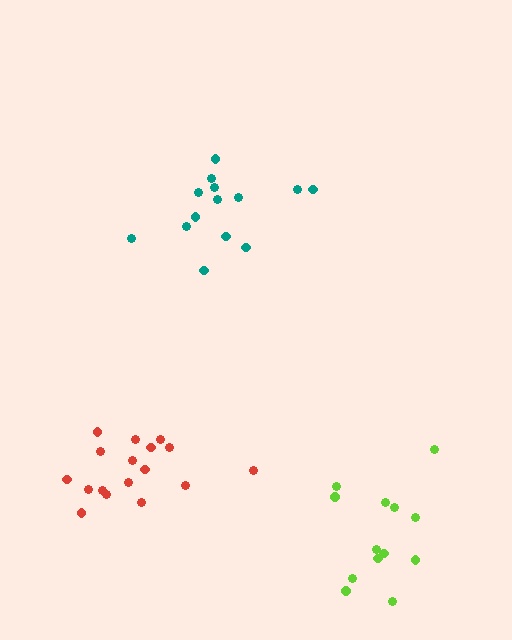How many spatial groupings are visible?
There are 3 spatial groupings.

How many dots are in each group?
Group 1: 14 dots, Group 2: 17 dots, Group 3: 13 dots (44 total).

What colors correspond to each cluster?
The clusters are colored: teal, red, lime.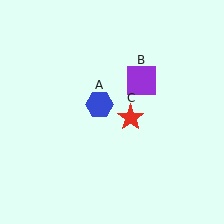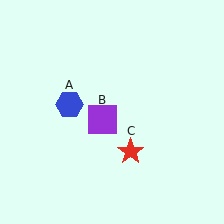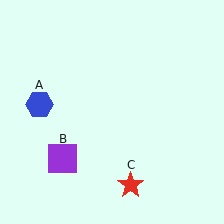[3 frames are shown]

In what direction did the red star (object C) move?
The red star (object C) moved down.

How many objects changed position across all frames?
3 objects changed position: blue hexagon (object A), purple square (object B), red star (object C).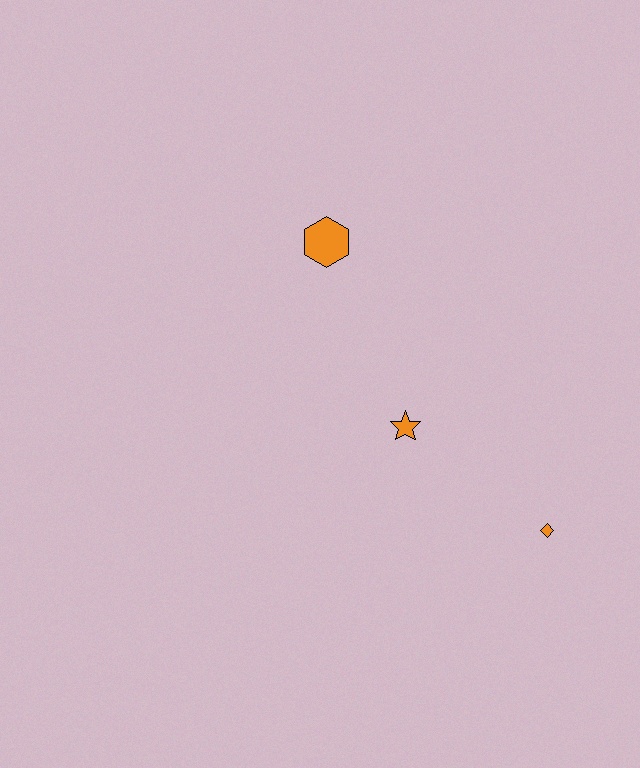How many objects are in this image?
There are 3 objects.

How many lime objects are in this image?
There are no lime objects.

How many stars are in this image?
There is 1 star.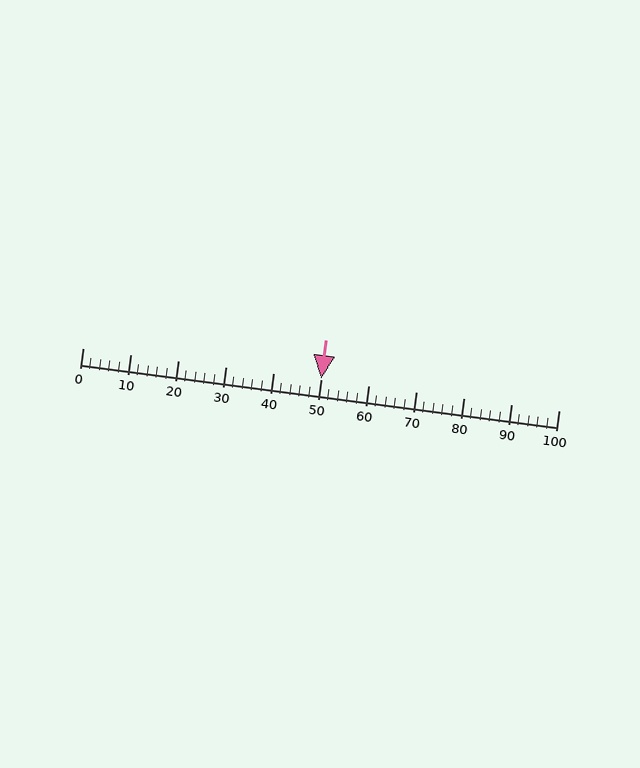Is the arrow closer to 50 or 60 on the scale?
The arrow is closer to 50.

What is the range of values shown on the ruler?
The ruler shows values from 0 to 100.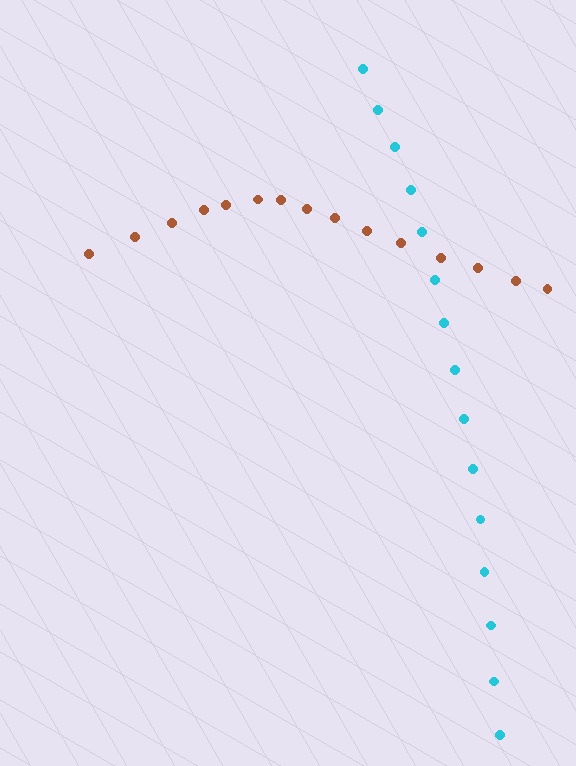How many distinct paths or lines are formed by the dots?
There are 2 distinct paths.